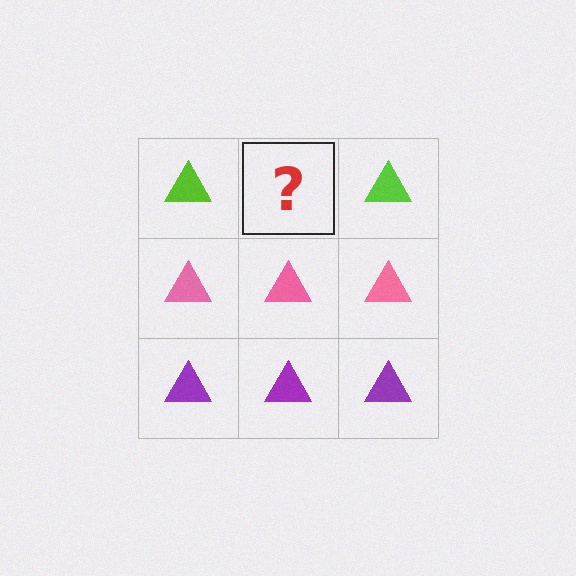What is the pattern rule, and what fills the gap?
The rule is that each row has a consistent color. The gap should be filled with a lime triangle.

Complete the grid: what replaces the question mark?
The question mark should be replaced with a lime triangle.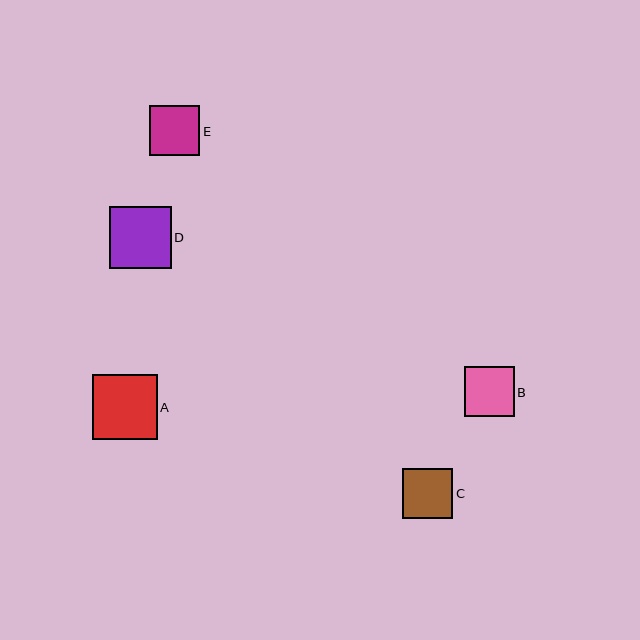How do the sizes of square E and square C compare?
Square E and square C are approximately the same size.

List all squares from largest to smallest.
From largest to smallest: A, D, E, C, B.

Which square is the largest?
Square A is the largest with a size of approximately 65 pixels.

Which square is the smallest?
Square B is the smallest with a size of approximately 50 pixels.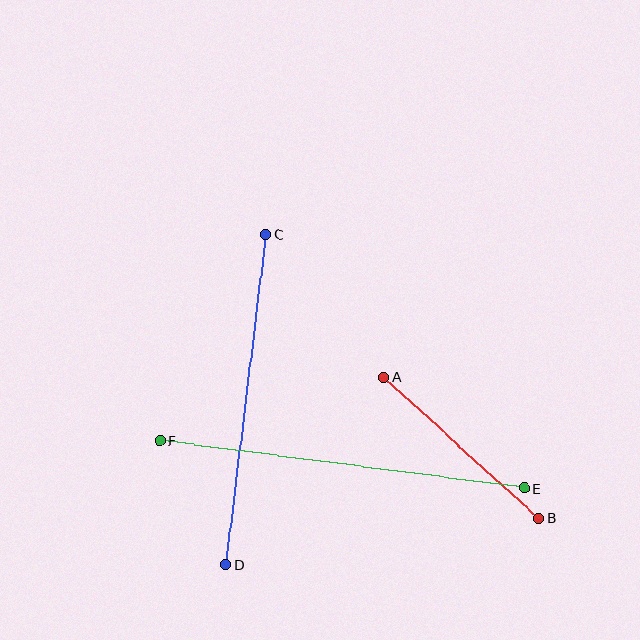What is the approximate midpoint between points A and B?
The midpoint is at approximately (461, 448) pixels.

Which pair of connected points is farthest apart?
Points E and F are farthest apart.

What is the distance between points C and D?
The distance is approximately 332 pixels.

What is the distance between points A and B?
The distance is approximately 209 pixels.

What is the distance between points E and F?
The distance is approximately 368 pixels.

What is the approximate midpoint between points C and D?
The midpoint is at approximately (246, 400) pixels.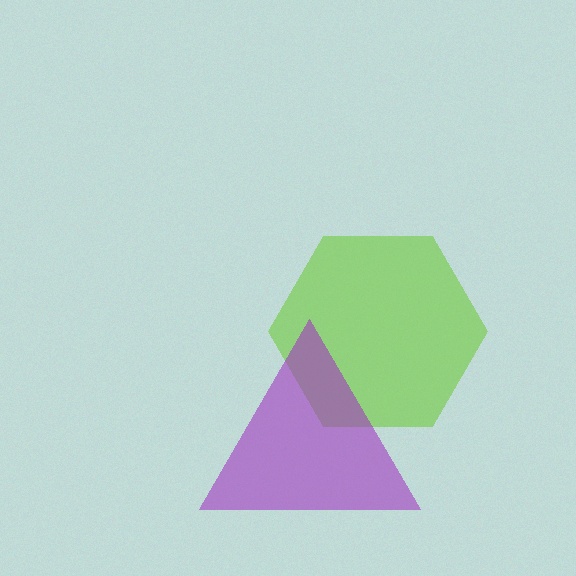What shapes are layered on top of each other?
The layered shapes are: a lime hexagon, a purple triangle.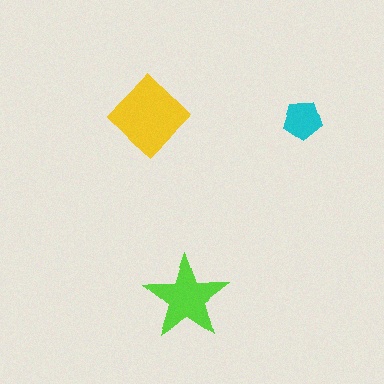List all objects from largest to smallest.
The yellow diamond, the lime star, the cyan pentagon.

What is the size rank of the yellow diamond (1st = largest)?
1st.